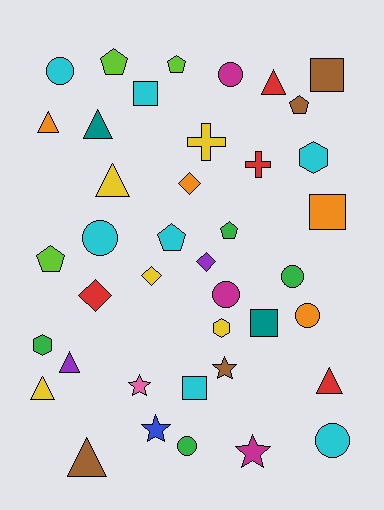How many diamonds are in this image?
There are 4 diamonds.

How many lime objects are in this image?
There are 3 lime objects.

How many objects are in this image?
There are 40 objects.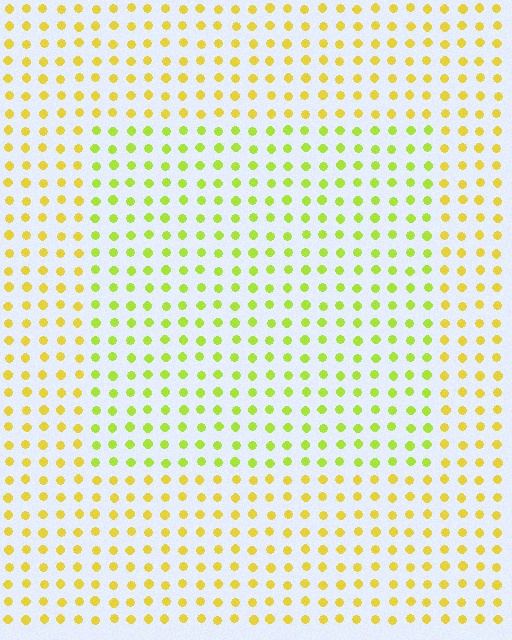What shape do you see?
I see a rectangle.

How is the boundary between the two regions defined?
The boundary is defined purely by a slight shift in hue (about 29 degrees). Spacing, size, and orientation are identical on both sides.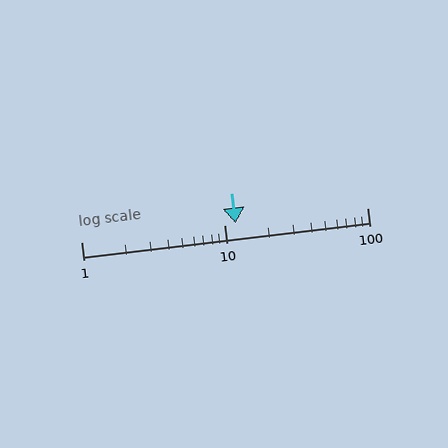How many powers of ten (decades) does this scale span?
The scale spans 2 decades, from 1 to 100.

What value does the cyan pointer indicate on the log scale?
The pointer indicates approximately 12.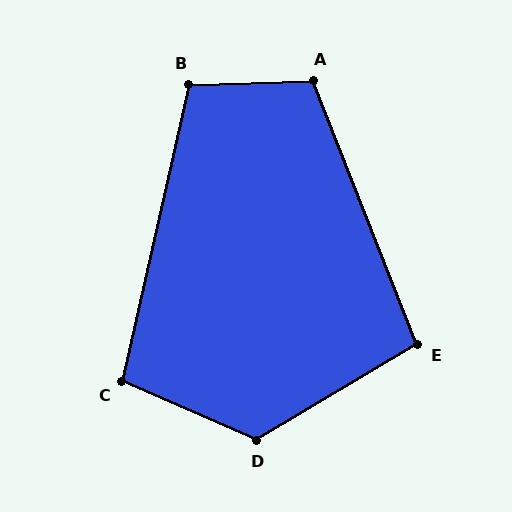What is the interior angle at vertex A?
Approximately 110 degrees (obtuse).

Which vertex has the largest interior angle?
D, at approximately 126 degrees.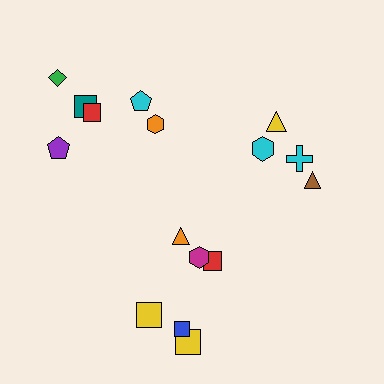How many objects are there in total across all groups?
There are 17 objects.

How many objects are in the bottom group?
There are 7 objects.